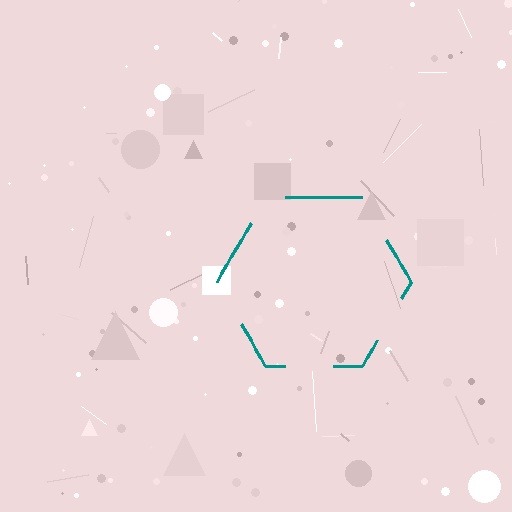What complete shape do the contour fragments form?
The contour fragments form a hexagon.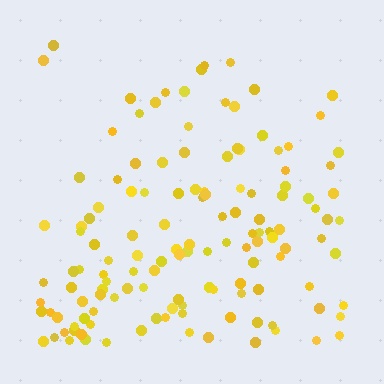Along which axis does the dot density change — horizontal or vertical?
Vertical.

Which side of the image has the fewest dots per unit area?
The top.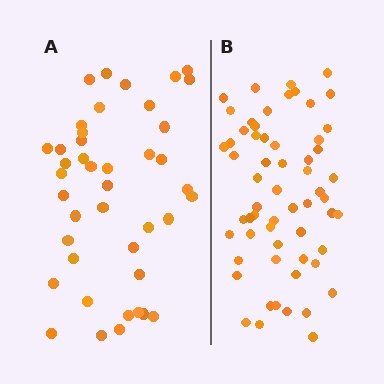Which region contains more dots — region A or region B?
Region B (the right region) has more dots.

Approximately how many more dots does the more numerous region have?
Region B has approximately 20 more dots than region A.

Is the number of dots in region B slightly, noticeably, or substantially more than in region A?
Region B has noticeably more, but not dramatically so. The ratio is roughly 1.4 to 1.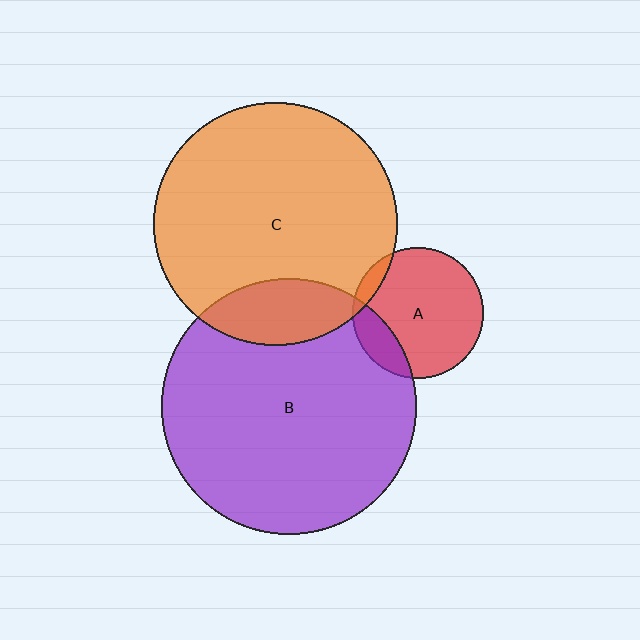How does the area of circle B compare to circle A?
Approximately 3.8 times.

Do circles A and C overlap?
Yes.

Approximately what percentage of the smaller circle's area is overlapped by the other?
Approximately 10%.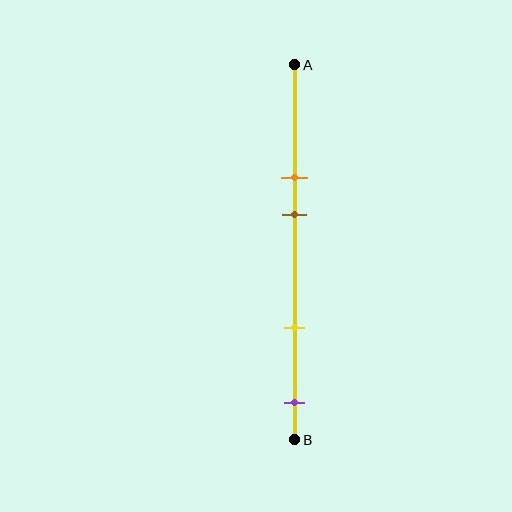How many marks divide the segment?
There are 4 marks dividing the segment.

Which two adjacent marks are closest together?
The orange and brown marks are the closest adjacent pair.